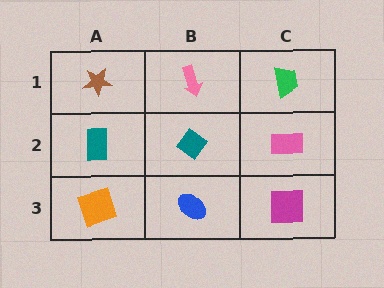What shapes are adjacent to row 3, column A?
A teal rectangle (row 2, column A), a blue ellipse (row 3, column B).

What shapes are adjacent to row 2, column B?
A pink arrow (row 1, column B), a blue ellipse (row 3, column B), a teal rectangle (row 2, column A), a pink rectangle (row 2, column C).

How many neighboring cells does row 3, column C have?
2.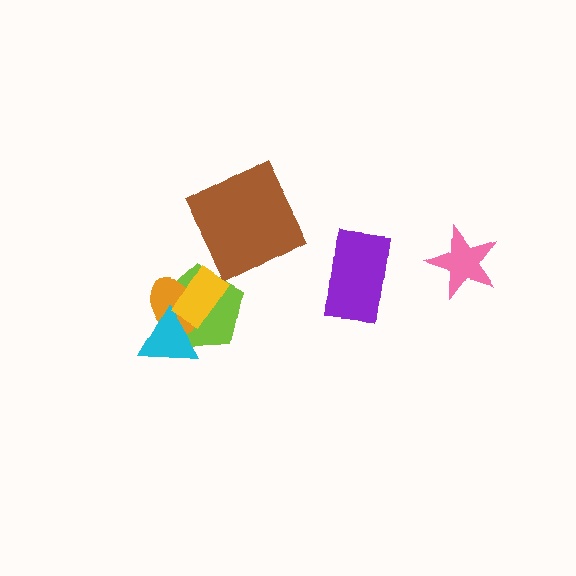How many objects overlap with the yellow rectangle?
3 objects overlap with the yellow rectangle.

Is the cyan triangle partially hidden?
Yes, it is partially covered by another shape.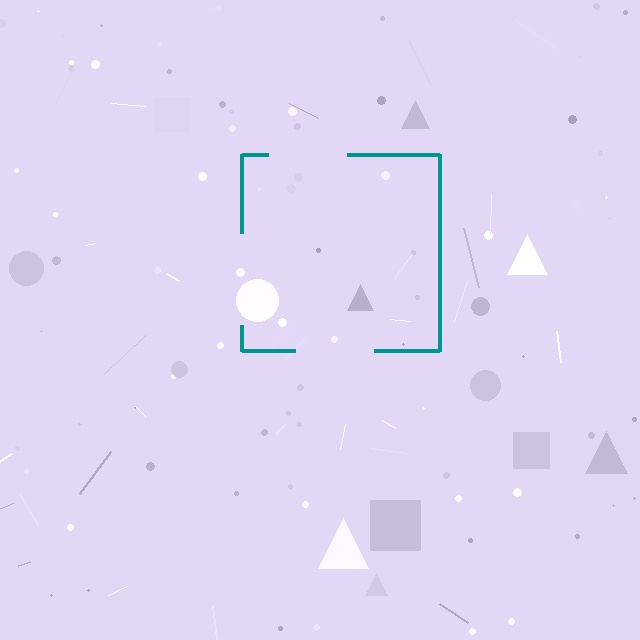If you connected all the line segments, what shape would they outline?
They would outline a square.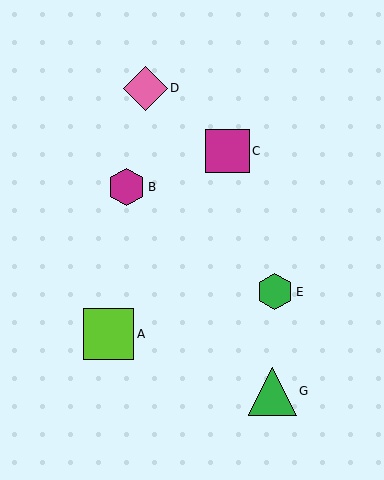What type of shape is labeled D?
Shape D is a pink diamond.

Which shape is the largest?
The lime square (labeled A) is the largest.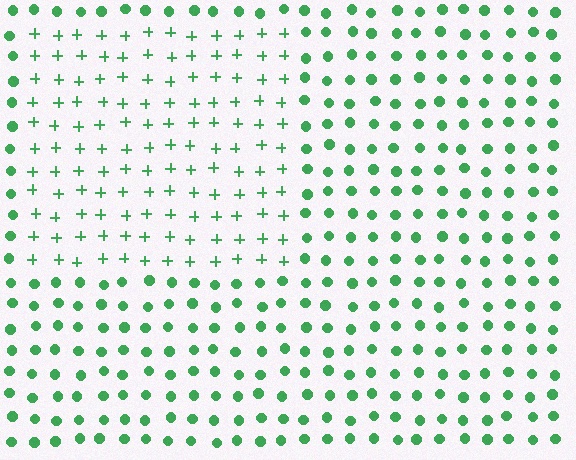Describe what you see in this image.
The image is filled with small green elements arranged in a uniform grid. A rectangle-shaped region contains plus signs, while the surrounding area contains circles. The boundary is defined purely by the change in element shape.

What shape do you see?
I see a rectangle.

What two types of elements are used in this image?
The image uses plus signs inside the rectangle region and circles outside it.